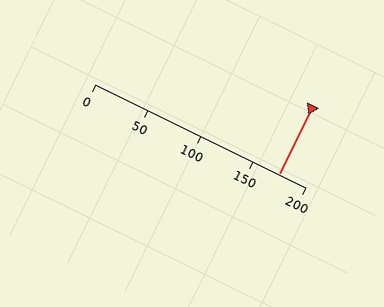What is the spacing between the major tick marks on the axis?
The major ticks are spaced 50 apart.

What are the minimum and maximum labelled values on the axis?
The axis runs from 0 to 200.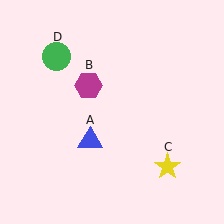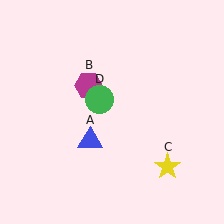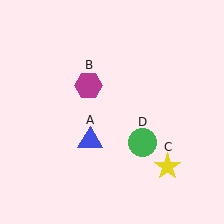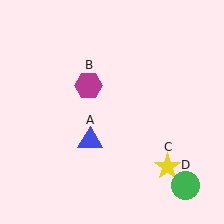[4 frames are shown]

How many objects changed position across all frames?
1 object changed position: green circle (object D).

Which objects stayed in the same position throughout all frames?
Blue triangle (object A) and magenta hexagon (object B) and yellow star (object C) remained stationary.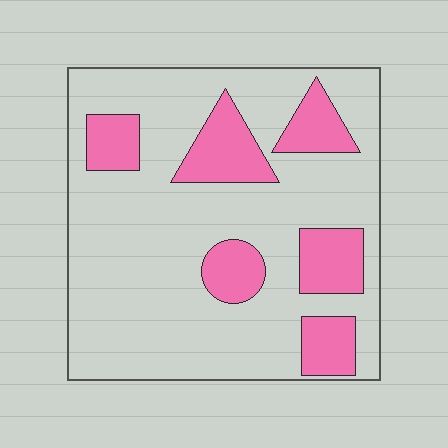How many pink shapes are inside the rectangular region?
6.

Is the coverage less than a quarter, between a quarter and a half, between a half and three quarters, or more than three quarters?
Less than a quarter.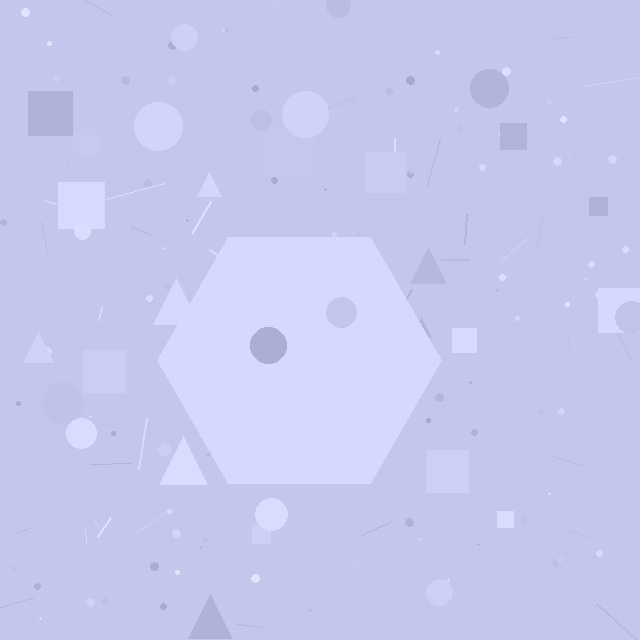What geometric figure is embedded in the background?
A hexagon is embedded in the background.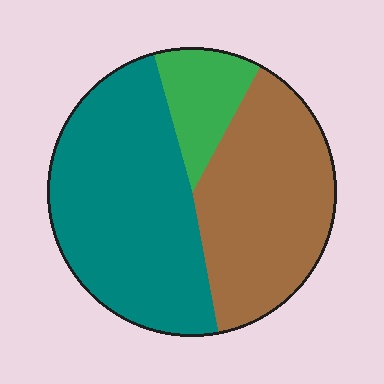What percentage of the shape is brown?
Brown takes up about two fifths (2/5) of the shape.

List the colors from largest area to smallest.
From largest to smallest: teal, brown, green.